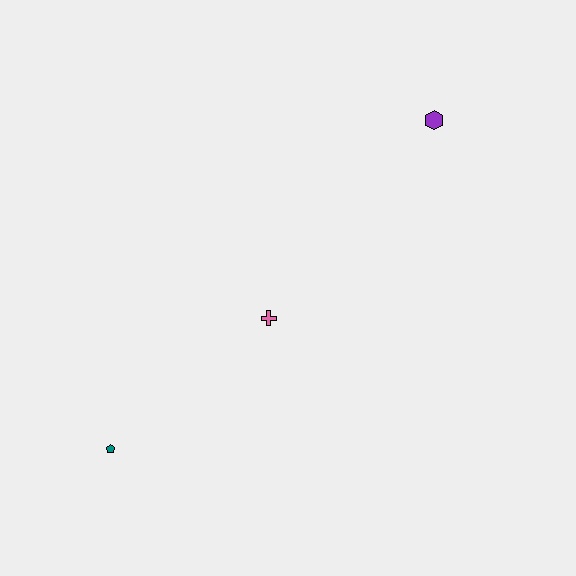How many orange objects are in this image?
There are no orange objects.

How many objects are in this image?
There are 3 objects.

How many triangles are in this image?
There are no triangles.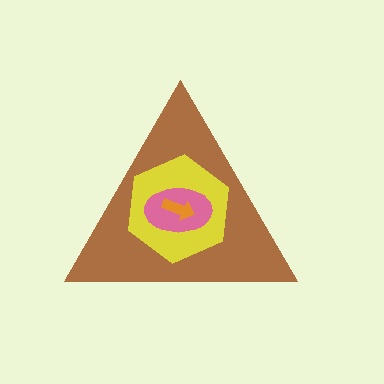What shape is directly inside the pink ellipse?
The orange arrow.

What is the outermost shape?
The brown triangle.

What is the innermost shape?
The orange arrow.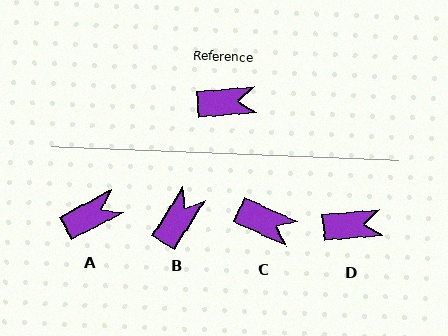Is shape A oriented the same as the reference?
No, it is off by about 22 degrees.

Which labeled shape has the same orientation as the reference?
D.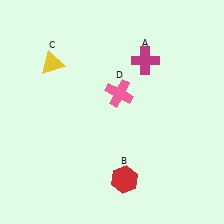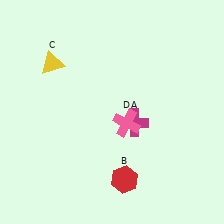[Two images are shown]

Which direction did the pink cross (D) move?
The pink cross (D) moved down.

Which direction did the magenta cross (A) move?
The magenta cross (A) moved down.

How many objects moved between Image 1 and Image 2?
2 objects moved between the two images.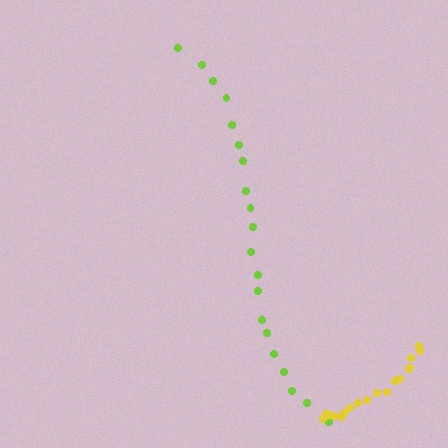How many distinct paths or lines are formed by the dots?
There are 2 distinct paths.